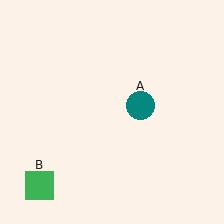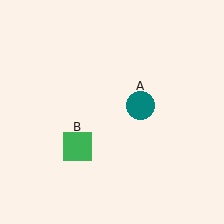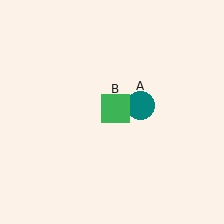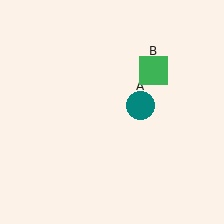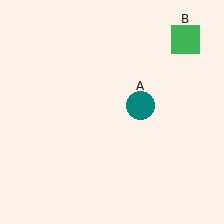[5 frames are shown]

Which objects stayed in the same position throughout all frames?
Teal circle (object A) remained stationary.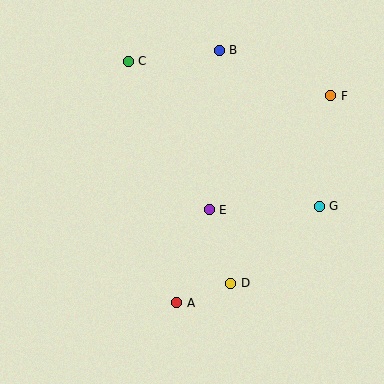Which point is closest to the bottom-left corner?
Point A is closest to the bottom-left corner.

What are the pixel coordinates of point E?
Point E is at (209, 210).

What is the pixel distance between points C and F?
The distance between C and F is 205 pixels.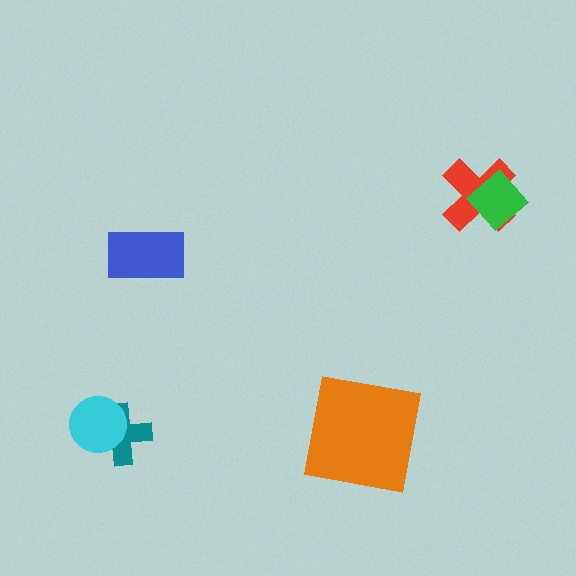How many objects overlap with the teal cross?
1 object overlaps with the teal cross.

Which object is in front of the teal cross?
The cyan circle is in front of the teal cross.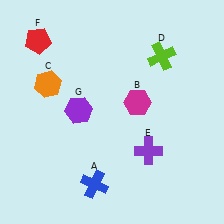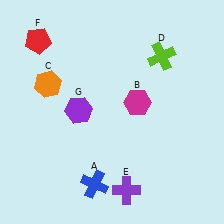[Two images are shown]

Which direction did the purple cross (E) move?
The purple cross (E) moved down.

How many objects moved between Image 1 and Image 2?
1 object moved between the two images.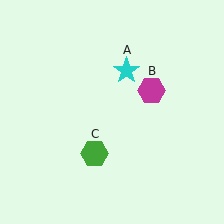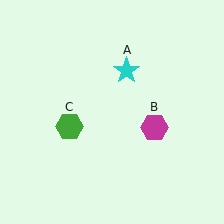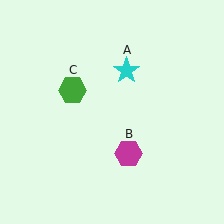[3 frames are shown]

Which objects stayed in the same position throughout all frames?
Cyan star (object A) remained stationary.